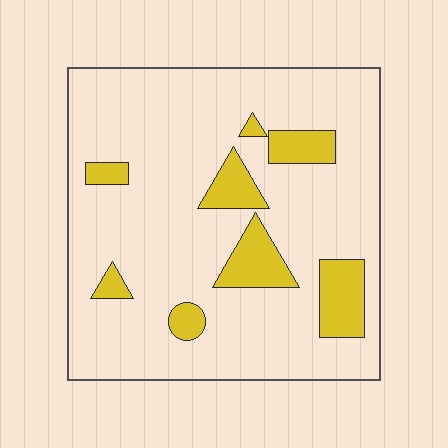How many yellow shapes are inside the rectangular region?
8.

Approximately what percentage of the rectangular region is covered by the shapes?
Approximately 15%.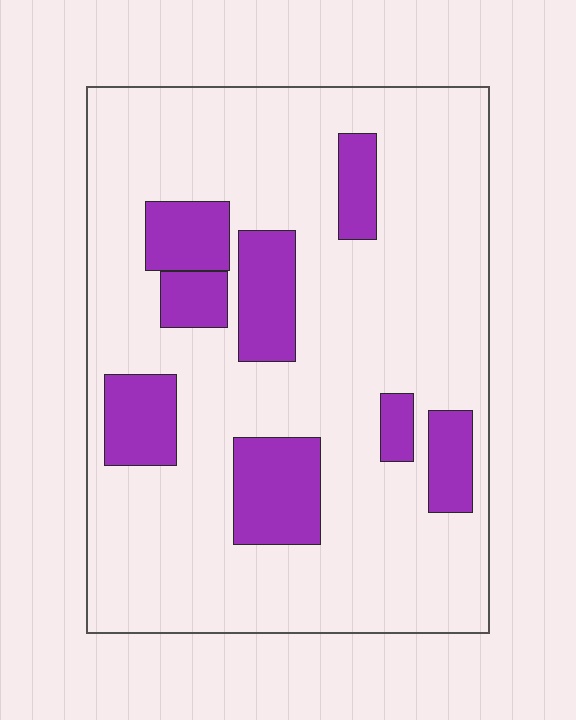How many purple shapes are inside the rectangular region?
8.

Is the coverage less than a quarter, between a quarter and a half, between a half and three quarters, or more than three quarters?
Less than a quarter.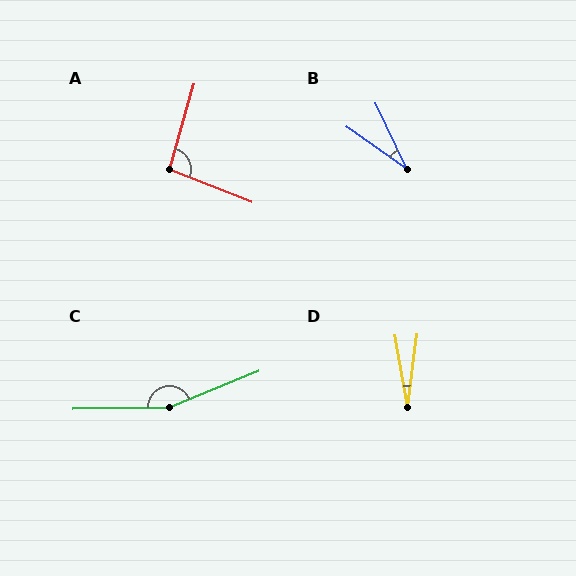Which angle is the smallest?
D, at approximately 17 degrees.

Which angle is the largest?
C, at approximately 158 degrees.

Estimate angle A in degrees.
Approximately 95 degrees.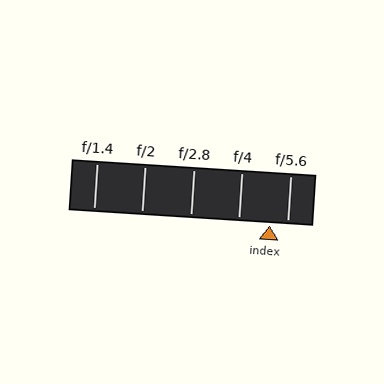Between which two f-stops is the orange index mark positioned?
The index mark is between f/4 and f/5.6.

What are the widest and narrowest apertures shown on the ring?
The widest aperture shown is f/1.4 and the narrowest is f/5.6.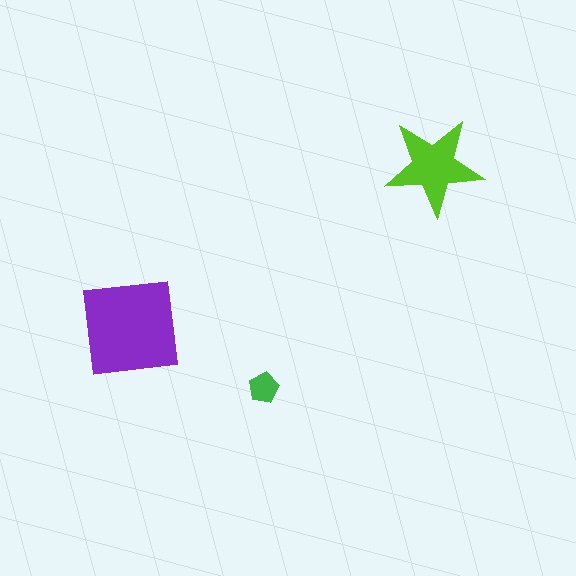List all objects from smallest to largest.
The green pentagon, the lime star, the purple square.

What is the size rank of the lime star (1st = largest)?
2nd.